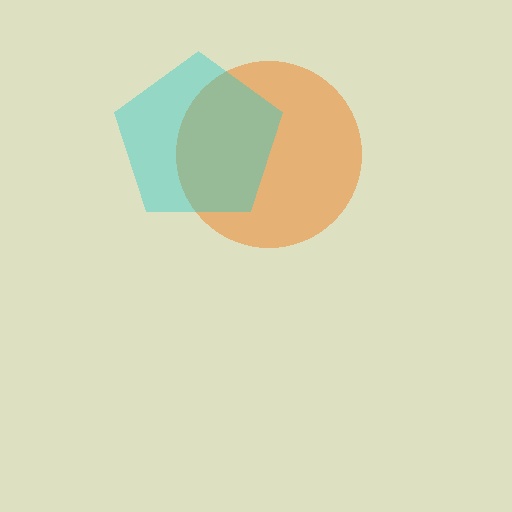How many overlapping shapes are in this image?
There are 2 overlapping shapes in the image.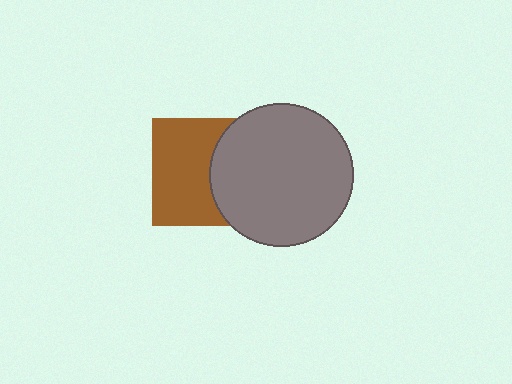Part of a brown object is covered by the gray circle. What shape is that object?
It is a square.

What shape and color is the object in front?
The object in front is a gray circle.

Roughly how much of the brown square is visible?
About half of it is visible (roughly 60%).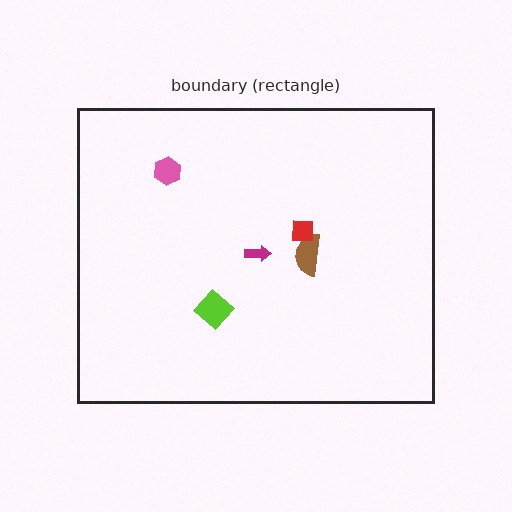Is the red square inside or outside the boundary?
Inside.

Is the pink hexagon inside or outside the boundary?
Inside.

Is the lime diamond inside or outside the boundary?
Inside.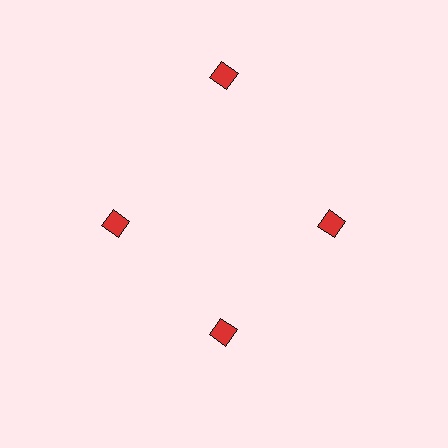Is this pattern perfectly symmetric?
No. The 4 red diamonds are arranged in a ring, but one element near the 12 o'clock position is pushed outward from the center, breaking the 4-fold rotational symmetry.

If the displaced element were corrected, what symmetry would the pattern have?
It would have 4-fold rotational symmetry — the pattern would map onto itself every 90 degrees.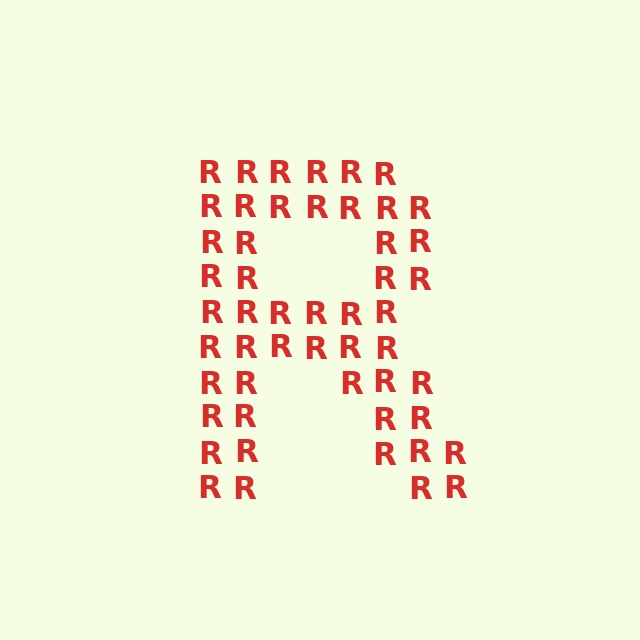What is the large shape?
The large shape is the letter R.